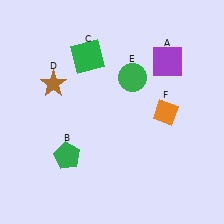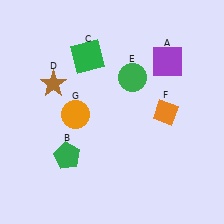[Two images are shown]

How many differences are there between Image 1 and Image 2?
There is 1 difference between the two images.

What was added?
An orange circle (G) was added in Image 2.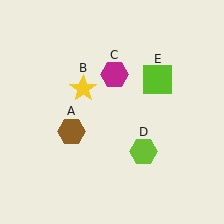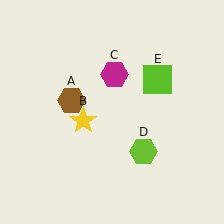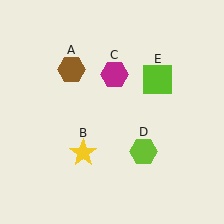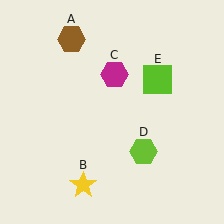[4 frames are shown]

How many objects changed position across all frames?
2 objects changed position: brown hexagon (object A), yellow star (object B).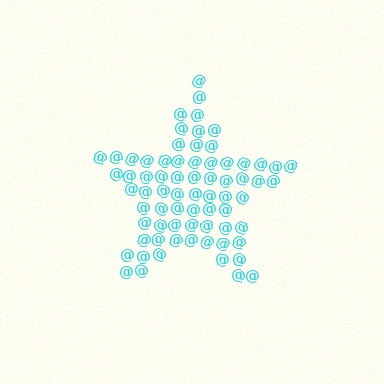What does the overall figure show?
The overall figure shows a star.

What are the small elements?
The small elements are at signs.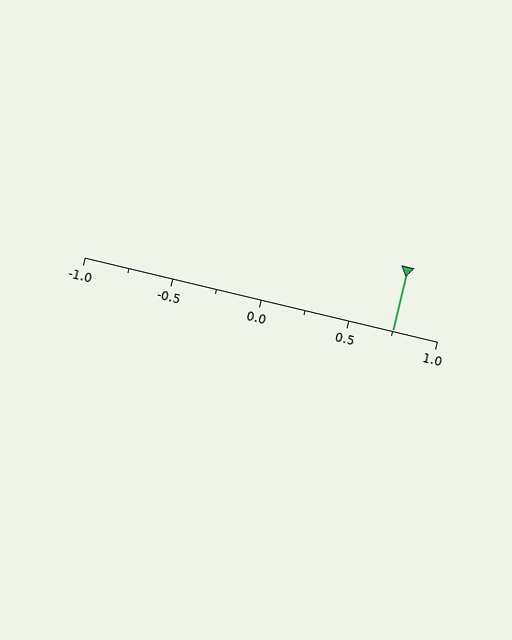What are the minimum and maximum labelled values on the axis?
The axis runs from -1.0 to 1.0.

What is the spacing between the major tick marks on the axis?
The major ticks are spaced 0.5 apart.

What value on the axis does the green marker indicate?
The marker indicates approximately 0.75.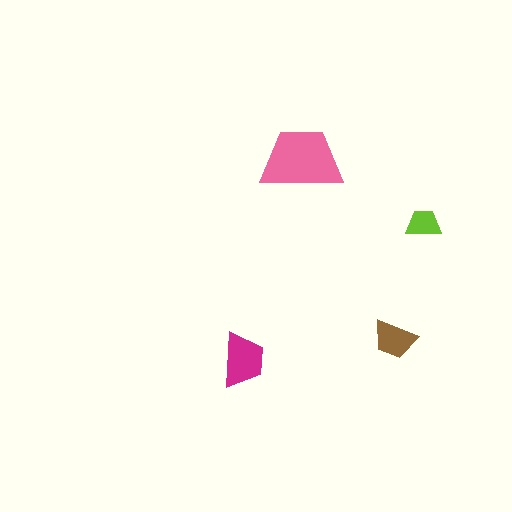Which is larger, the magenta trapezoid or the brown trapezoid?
The magenta one.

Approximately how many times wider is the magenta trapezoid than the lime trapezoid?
About 1.5 times wider.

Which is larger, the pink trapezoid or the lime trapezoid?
The pink one.